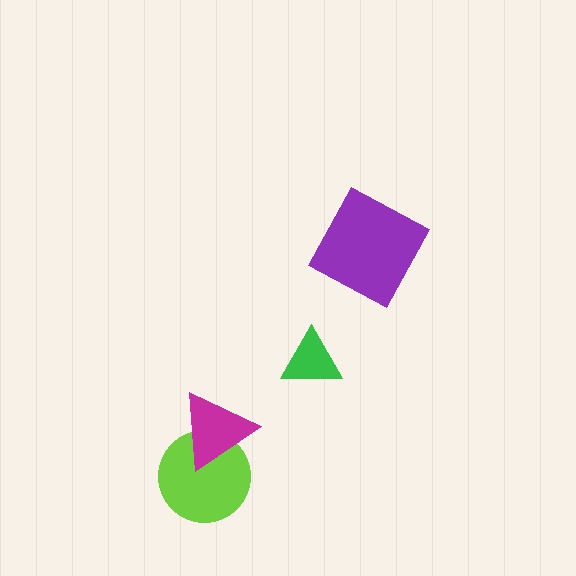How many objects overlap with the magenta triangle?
1 object overlaps with the magenta triangle.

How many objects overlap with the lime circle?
1 object overlaps with the lime circle.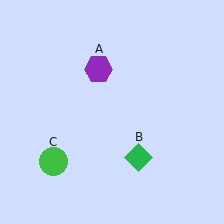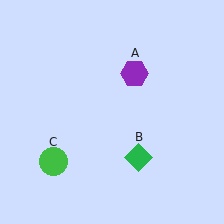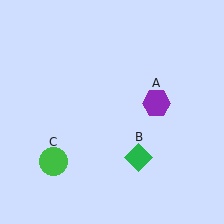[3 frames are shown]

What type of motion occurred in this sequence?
The purple hexagon (object A) rotated clockwise around the center of the scene.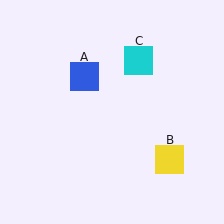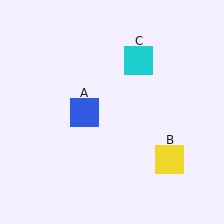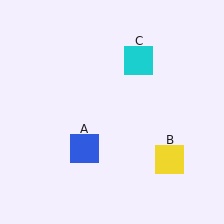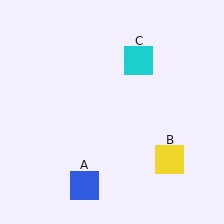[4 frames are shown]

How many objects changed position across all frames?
1 object changed position: blue square (object A).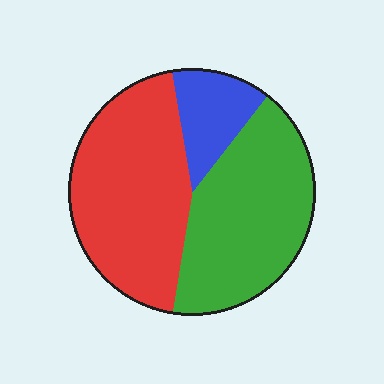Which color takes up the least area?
Blue, at roughly 15%.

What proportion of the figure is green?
Green takes up about two fifths (2/5) of the figure.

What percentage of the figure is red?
Red takes up between a third and a half of the figure.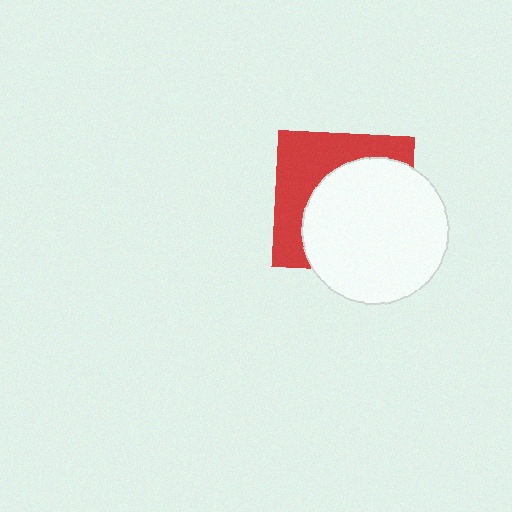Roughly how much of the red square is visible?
A small part of it is visible (roughly 41%).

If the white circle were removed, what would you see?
You would see the complete red square.